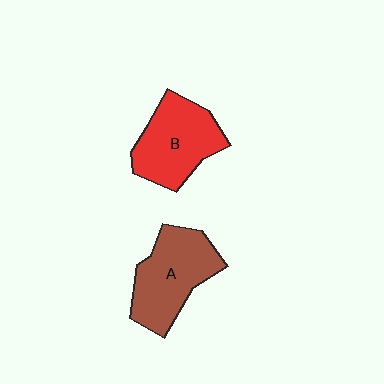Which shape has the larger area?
Shape A (brown).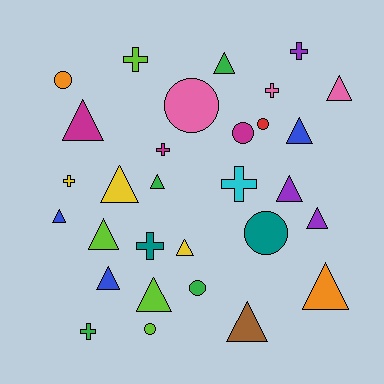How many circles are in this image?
There are 7 circles.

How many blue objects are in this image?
There are 3 blue objects.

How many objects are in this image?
There are 30 objects.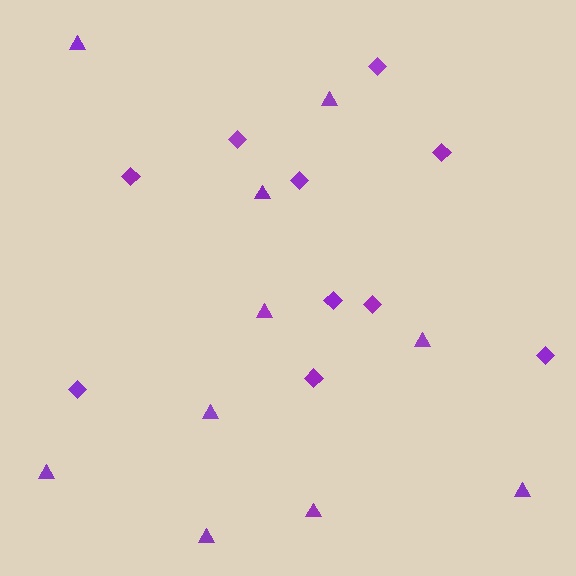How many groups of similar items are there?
There are 2 groups: one group of triangles (10) and one group of diamonds (10).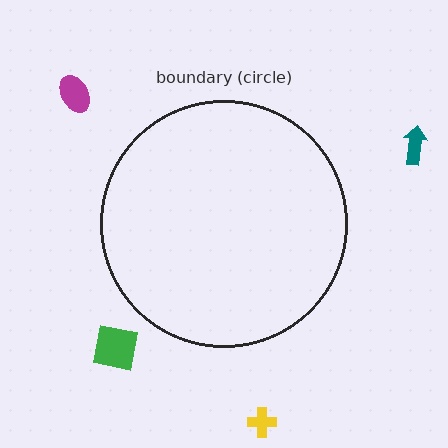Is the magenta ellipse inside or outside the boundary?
Outside.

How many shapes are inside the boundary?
0 inside, 4 outside.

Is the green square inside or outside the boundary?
Outside.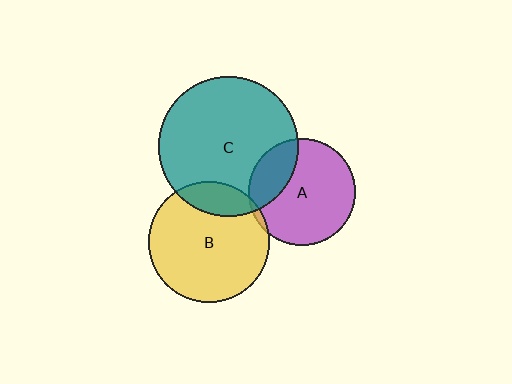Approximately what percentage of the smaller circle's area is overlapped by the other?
Approximately 15%.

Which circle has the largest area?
Circle C (teal).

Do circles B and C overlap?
Yes.